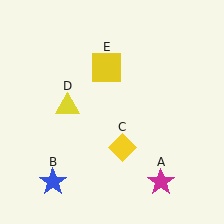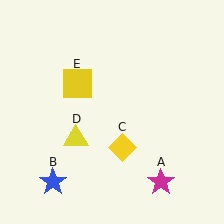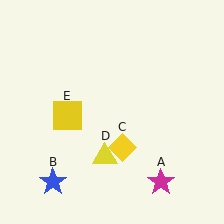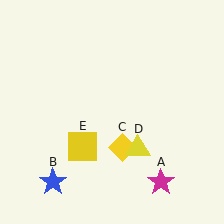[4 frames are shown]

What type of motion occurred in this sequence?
The yellow triangle (object D), yellow square (object E) rotated counterclockwise around the center of the scene.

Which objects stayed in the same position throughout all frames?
Magenta star (object A) and blue star (object B) and yellow diamond (object C) remained stationary.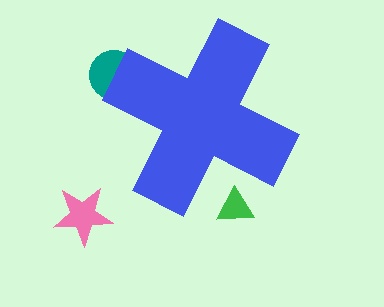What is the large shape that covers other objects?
A blue cross.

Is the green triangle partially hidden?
Yes, the green triangle is partially hidden behind the blue cross.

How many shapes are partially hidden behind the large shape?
2 shapes are partially hidden.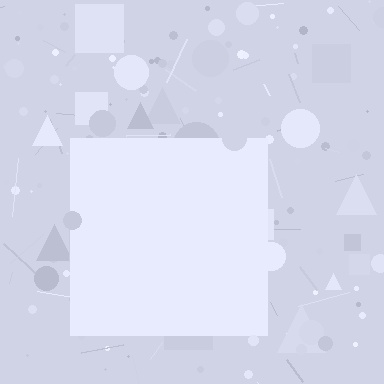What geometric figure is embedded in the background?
A square is embedded in the background.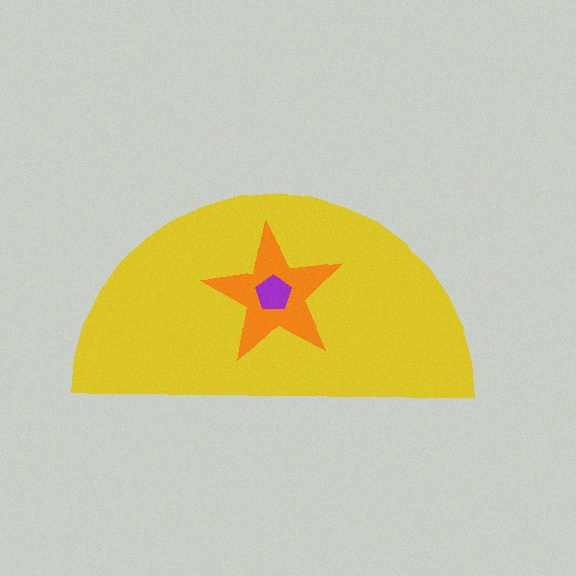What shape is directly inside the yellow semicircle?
The orange star.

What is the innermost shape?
The purple pentagon.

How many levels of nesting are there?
3.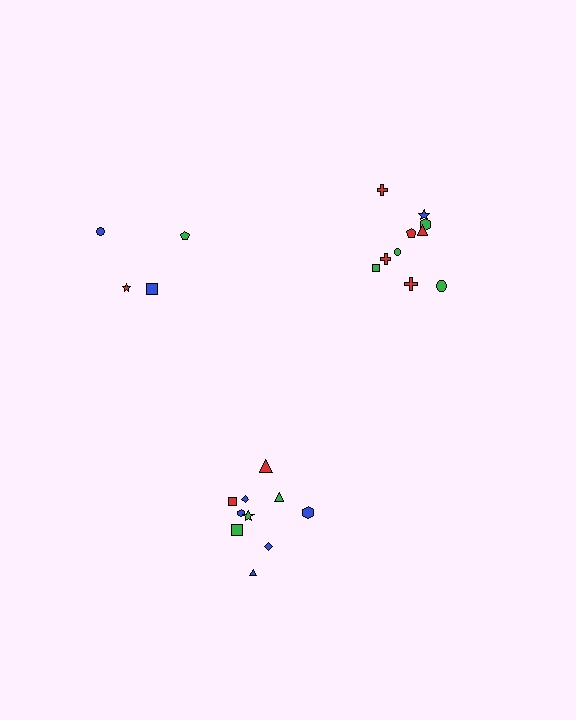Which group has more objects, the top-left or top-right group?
The top-right group.